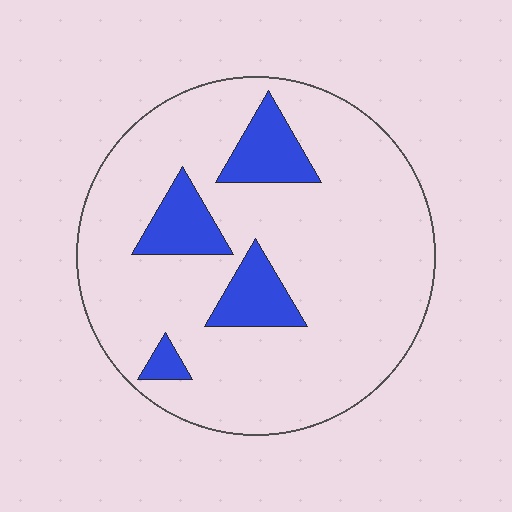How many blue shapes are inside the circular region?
4.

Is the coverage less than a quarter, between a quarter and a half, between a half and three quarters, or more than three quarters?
Less than a quarter.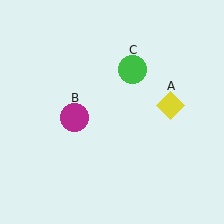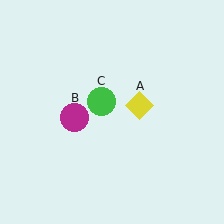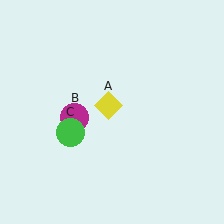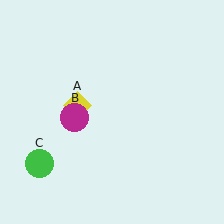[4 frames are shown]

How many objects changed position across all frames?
2 objects changed position: yellow diamond (object A), green circle (object C).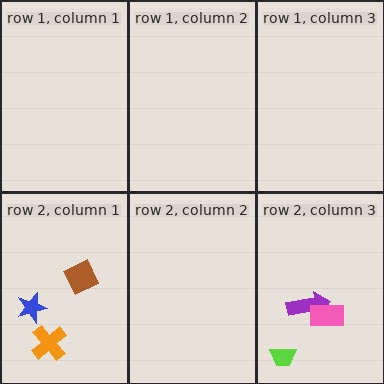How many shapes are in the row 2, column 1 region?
3.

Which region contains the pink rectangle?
The row 2, column 3 region.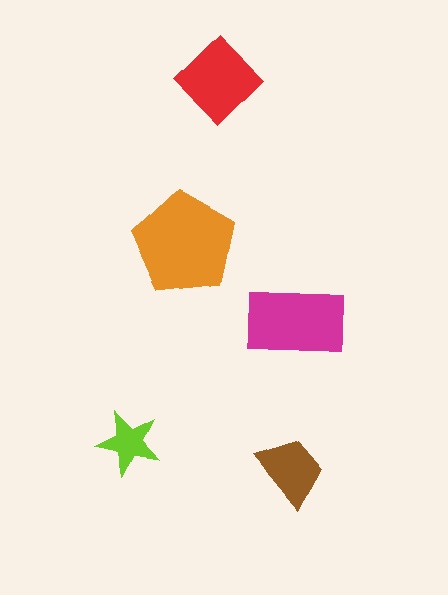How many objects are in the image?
There are 5 objects in the image.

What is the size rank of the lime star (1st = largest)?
5th.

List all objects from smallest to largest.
The lime star, the brown trapezoid, the red diamond, the magenta rectangle, the orange pentagon.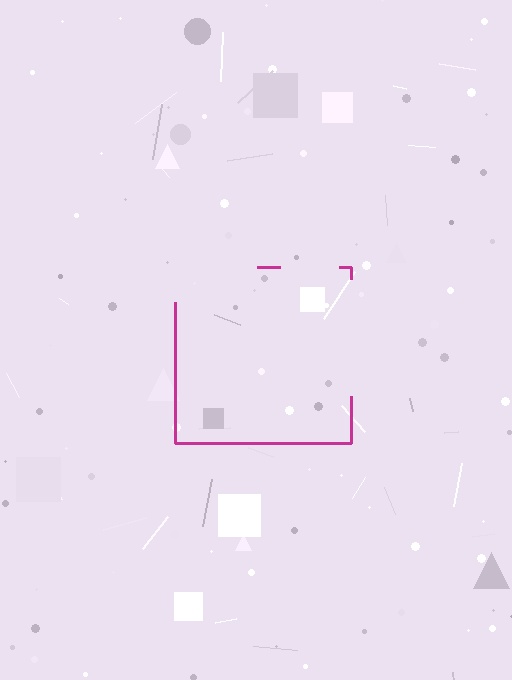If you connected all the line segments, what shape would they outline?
They would outline a square.